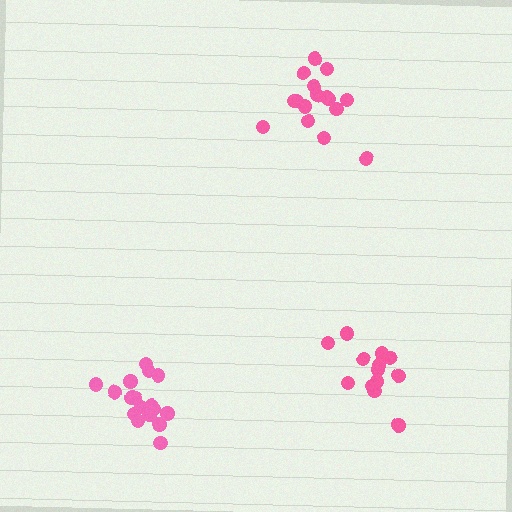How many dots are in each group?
Group 1: 18 dots, Group 2: 13 dots, Group 3: 16 dots (47 total).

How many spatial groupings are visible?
There are 3 spatial groupings.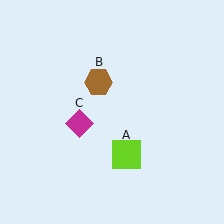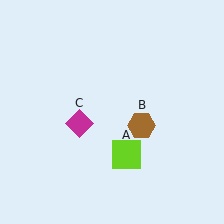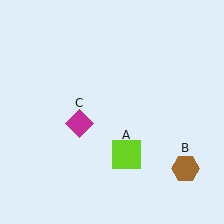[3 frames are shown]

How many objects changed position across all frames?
1 object changed position: brown hexagon (object B).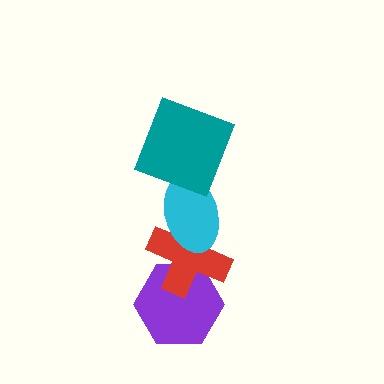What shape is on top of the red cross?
The cyan ellipse is on top of the red cross.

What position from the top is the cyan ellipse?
The cyan ellipse is 2nd from the top.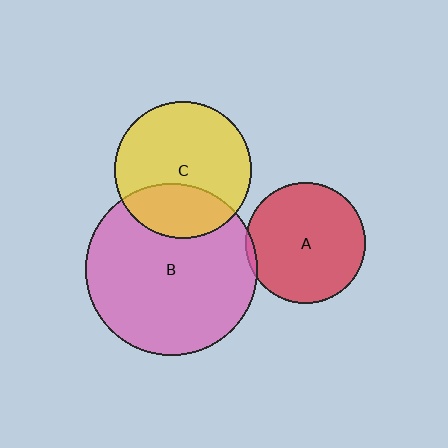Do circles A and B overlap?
Yes.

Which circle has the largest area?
Circle B (pink).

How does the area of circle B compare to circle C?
Approximately 1.6 times.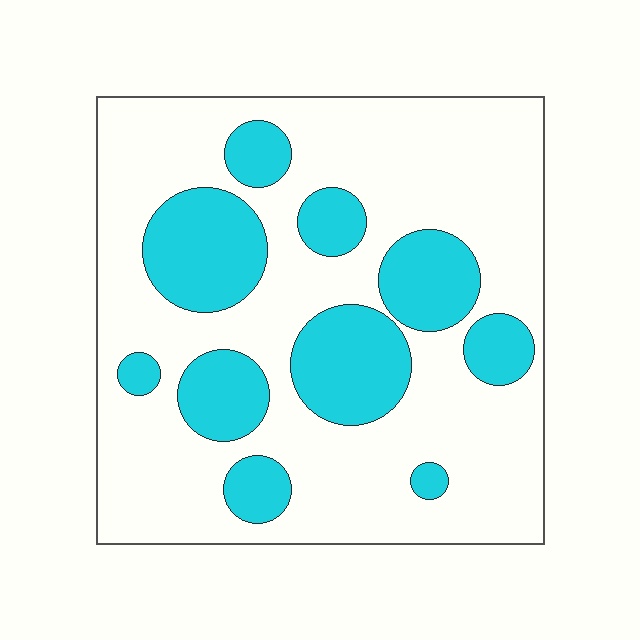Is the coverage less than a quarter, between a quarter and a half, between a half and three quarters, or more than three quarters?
Between a quarter and a half.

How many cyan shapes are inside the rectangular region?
10.